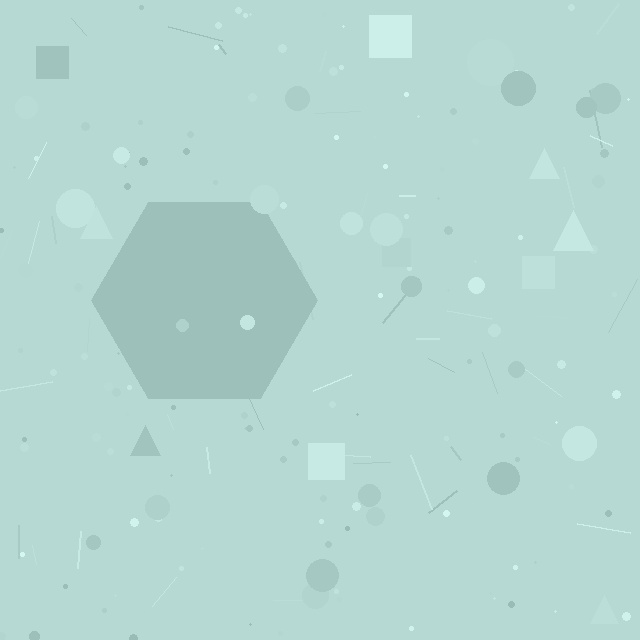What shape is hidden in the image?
A hexagon is hidden in the image.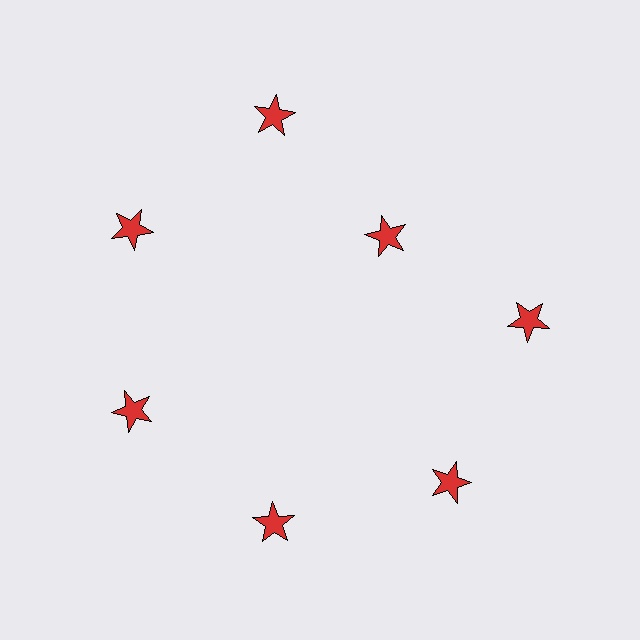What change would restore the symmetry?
The symmetry would be restored by moving it outward, back onto the ring so that all 7 stars sit at equal angles and equal distance from the center.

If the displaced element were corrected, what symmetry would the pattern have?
It would have 7-fold rotational symmetry — the pattern would map onto itself every 51 degrees.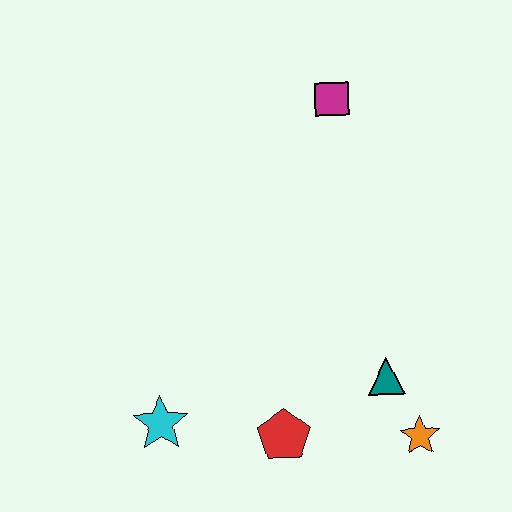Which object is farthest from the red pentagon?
The magenta square is farthest from the red pentagon.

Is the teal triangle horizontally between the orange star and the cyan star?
Yes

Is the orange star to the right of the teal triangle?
Yes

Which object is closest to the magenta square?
The teal triangle is closest to the magenta square.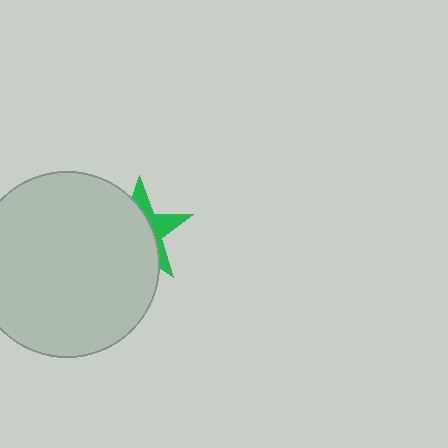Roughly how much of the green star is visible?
A small part of it is visible (roughly 35%).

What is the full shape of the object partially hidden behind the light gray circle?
The partially hidden object is a green star.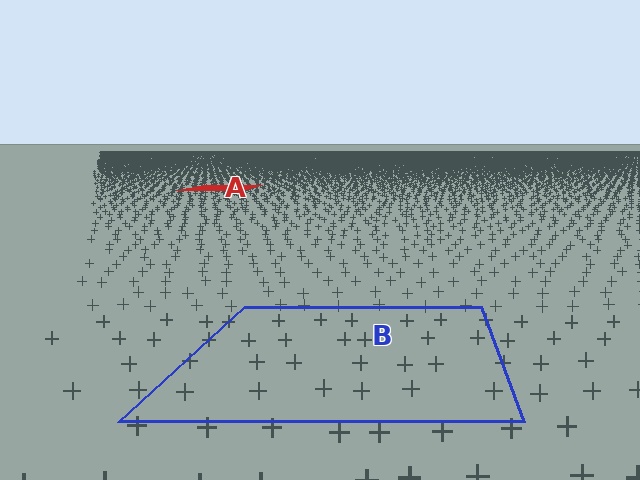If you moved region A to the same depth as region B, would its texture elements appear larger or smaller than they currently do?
They would appear larger. At a closer depth, the same texture elements are projected at a bigger on-screen size.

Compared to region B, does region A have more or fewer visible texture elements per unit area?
Region A has more texture elements per unit area — they are packed more densely because it is farther away.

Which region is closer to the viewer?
Region B is closer. The texture elements there are larger and more spread out.